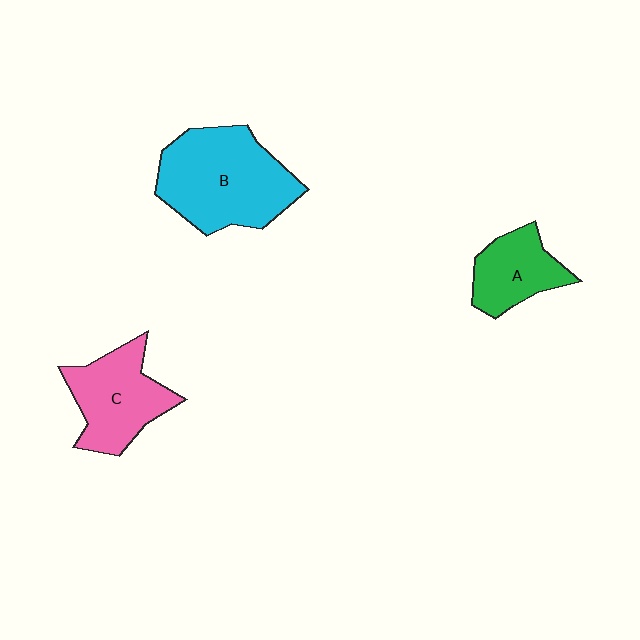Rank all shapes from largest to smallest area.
From largest to smallest: B (cyan), C (pink), A (green).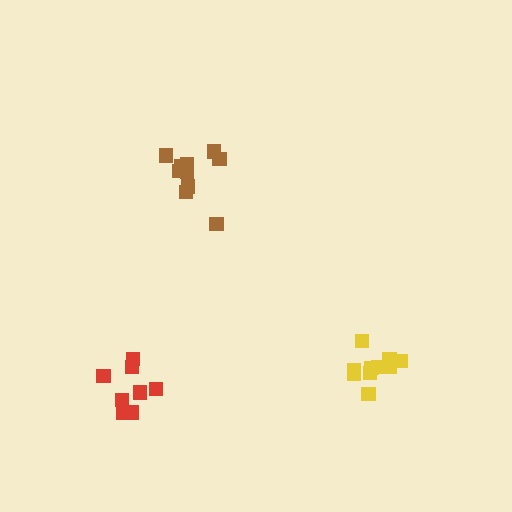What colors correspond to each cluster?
The clusters are colored: yellow, brown, red.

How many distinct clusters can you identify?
There are 3 distinct clusters.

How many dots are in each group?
Group 1: 10 dots, Group 2: 10 dots, Group 3: 8 dots (28 total).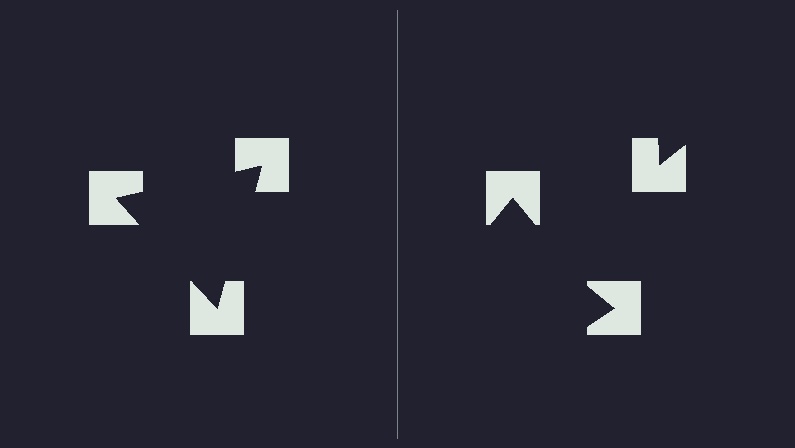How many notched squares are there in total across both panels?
6 — 3 on each side.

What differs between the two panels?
The notched squares are positioned identically on both sides; only the wedge orientations differ. On the left they align to a triangle; on the right they are misaligned.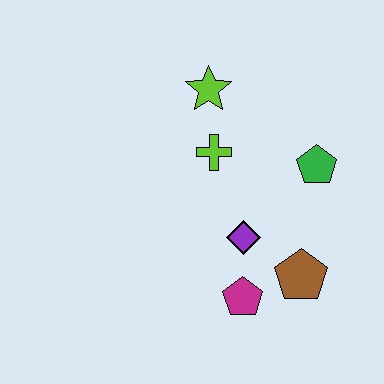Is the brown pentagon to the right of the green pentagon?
No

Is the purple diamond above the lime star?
No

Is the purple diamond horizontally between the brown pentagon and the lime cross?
Yes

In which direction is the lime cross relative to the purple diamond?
The lime cross is above the purple diamond.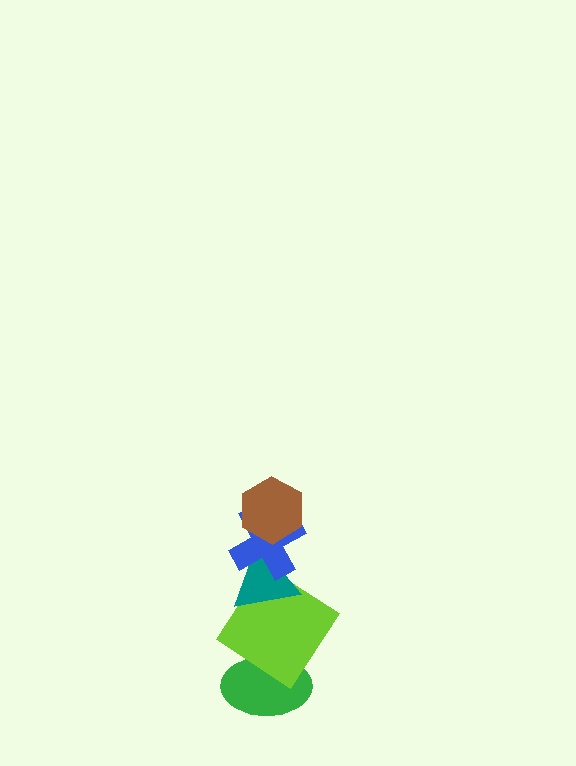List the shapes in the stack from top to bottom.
From top to bottom: the brown hexagon, the blue cross, the teal triangle, the lime diamond, the green ellipse.